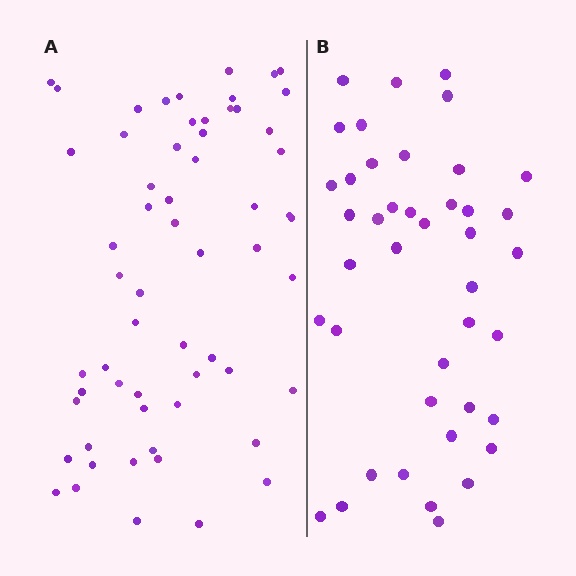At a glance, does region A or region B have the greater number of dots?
Region A (the left region) has more dots.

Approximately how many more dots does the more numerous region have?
Region A has approximately 20 more dots than region B.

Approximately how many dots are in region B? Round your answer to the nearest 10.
About 40 dots. (The exact count is 42, which rounds to 40.)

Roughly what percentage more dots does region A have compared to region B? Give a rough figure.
About 45% more.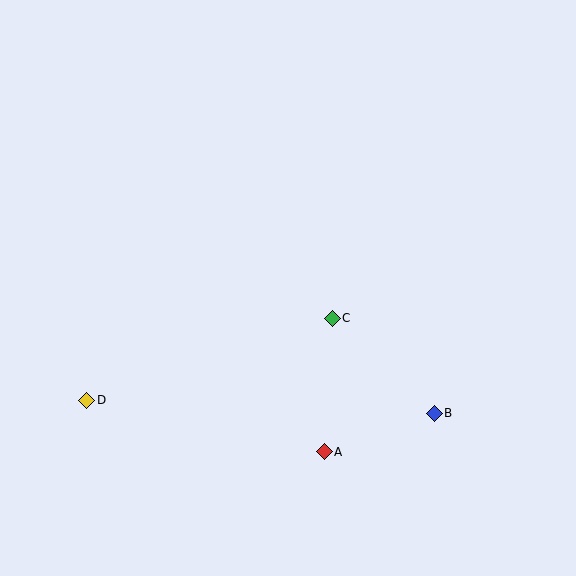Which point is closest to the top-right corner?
Point C is closest to the top-right corner.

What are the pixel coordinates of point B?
Point B is at (434, 413).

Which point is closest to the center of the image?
Point C at (332, 318) is closest to the center.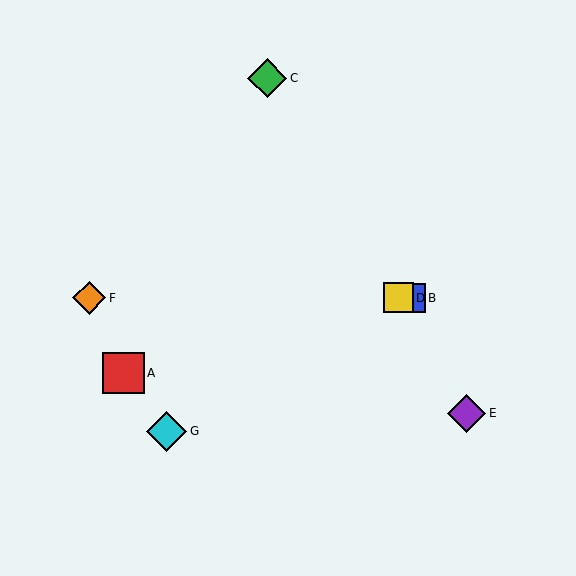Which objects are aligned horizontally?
Objects B, D, F are aligned horizontally.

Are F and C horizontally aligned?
No, F is at y≈298 and C is at y≈78.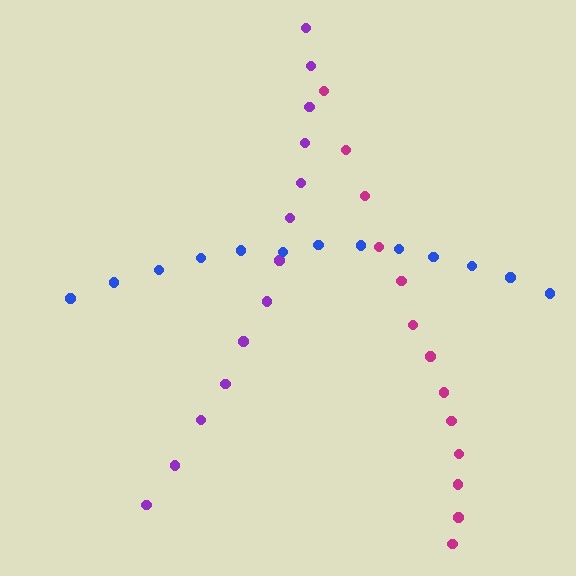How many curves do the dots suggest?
There are 3 distinct paths.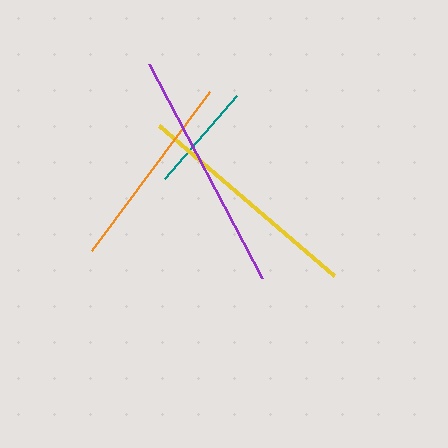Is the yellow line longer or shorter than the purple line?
The purple line is longer than the yellow line.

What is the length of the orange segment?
The orange segment is approximately 198 pixels long.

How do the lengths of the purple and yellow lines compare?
The purple and yellow lines are approximately the same length.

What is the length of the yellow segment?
The yellow segment is approximately 231 pixels long.